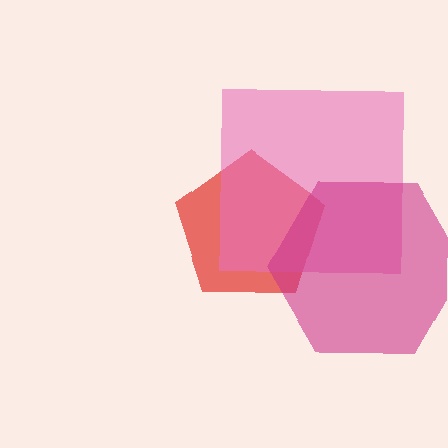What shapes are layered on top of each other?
The layered shapes are: a red pentagon, a pink square, a magenta hexagon.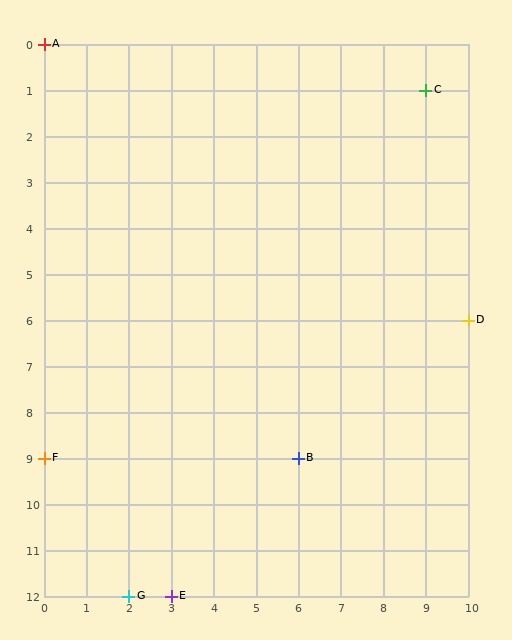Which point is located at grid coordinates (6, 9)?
Point B is at (6, 9).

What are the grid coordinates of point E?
Point E is at grid coordinates (3, 12).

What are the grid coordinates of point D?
Point D is at grid coordinates (10, 6).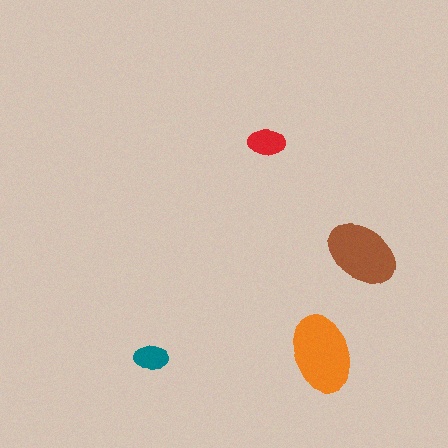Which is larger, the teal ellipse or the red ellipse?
The red one.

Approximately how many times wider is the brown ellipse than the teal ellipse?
About 2 times wider.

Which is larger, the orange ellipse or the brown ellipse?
The orange one.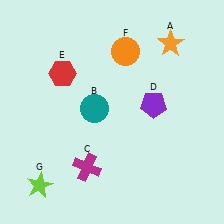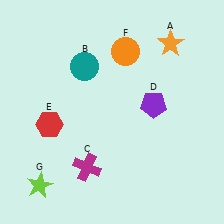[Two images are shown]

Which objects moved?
The objects that moved are: the teal circle (B), the red hexagon (E).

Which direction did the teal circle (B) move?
The teal circle (B) moved up.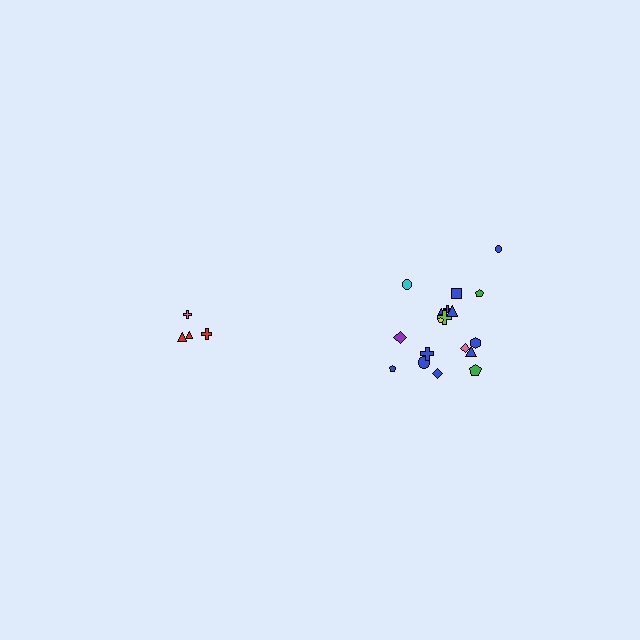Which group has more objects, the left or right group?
The right group.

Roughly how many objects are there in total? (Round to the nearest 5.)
Roughly 20 objects in total.